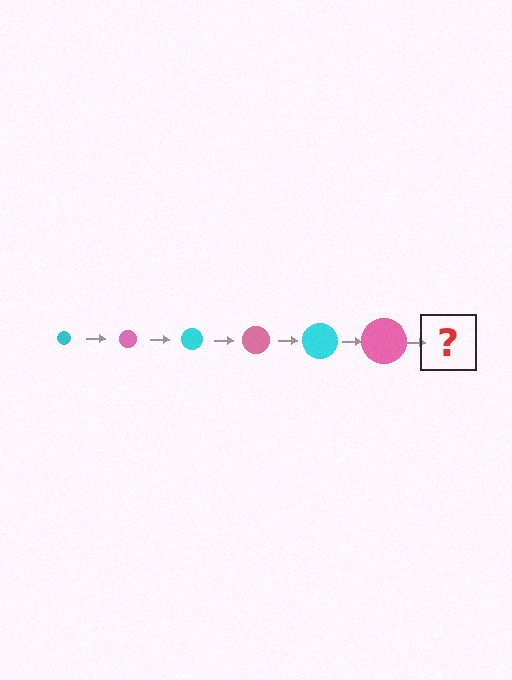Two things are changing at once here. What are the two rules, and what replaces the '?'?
The two rules are that the circle grows larger each step and the color cycles through cyan and pink. The '?' should be a cyan circle, larger than the previous one.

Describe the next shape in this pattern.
It should be a cyan circle, larger than the previous one.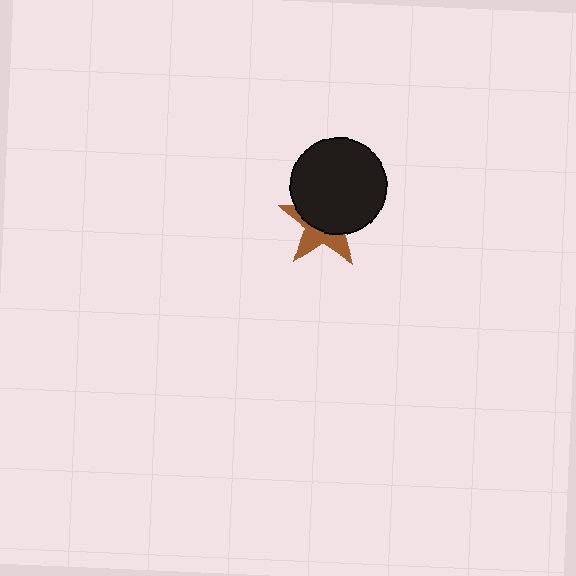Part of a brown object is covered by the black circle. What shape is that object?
It is a star.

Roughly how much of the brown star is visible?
A small part of it is visible (roughly 40%).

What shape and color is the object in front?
The object in front is a black circle.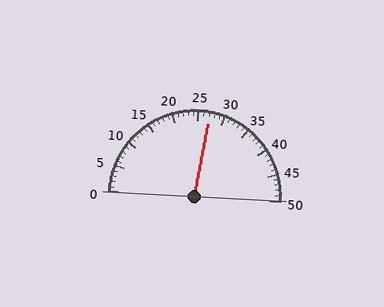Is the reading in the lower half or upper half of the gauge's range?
The reading is in the upper half of the range (0 to 50).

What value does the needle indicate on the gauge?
The needle indicates approximately 27.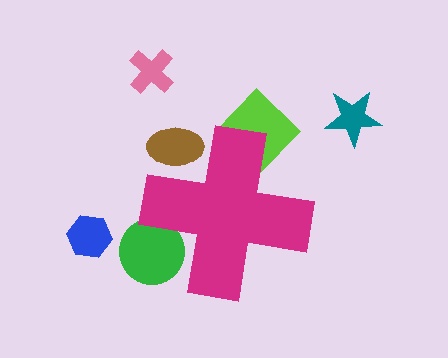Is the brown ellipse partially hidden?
Yes, the brown ellipse is partially hidden behind the magenta cross.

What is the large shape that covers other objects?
A magenta cross.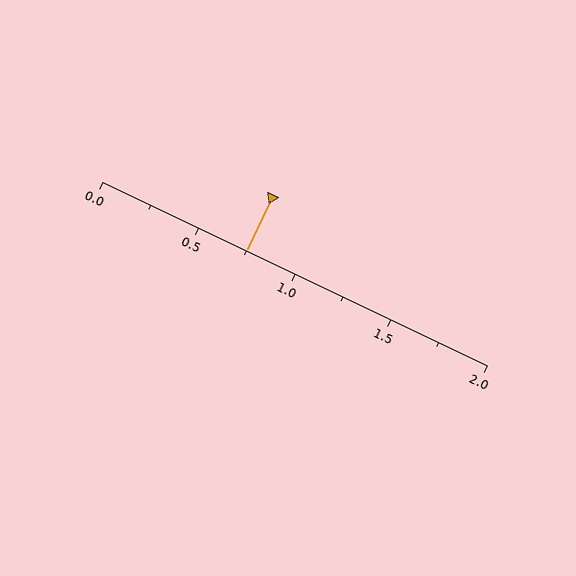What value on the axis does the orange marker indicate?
The marker indicates approximately 0.75.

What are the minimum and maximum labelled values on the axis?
The axis runs from 0.0 to 2.0.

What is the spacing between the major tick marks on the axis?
The major ticks are spaced 0.5 apart.